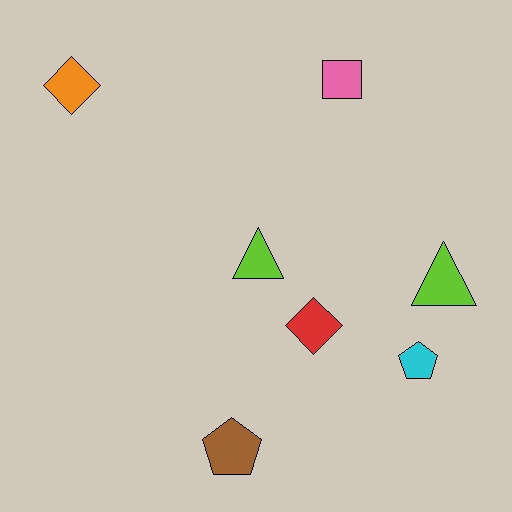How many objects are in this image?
There are 7 objects.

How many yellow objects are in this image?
There are no yellow objects.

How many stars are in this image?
There are no stars.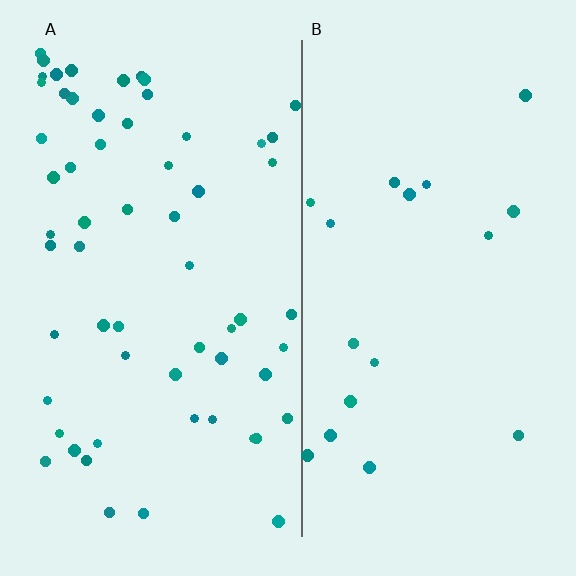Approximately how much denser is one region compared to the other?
Approximately 3.5× — region A over region B.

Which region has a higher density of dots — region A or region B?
A (the left).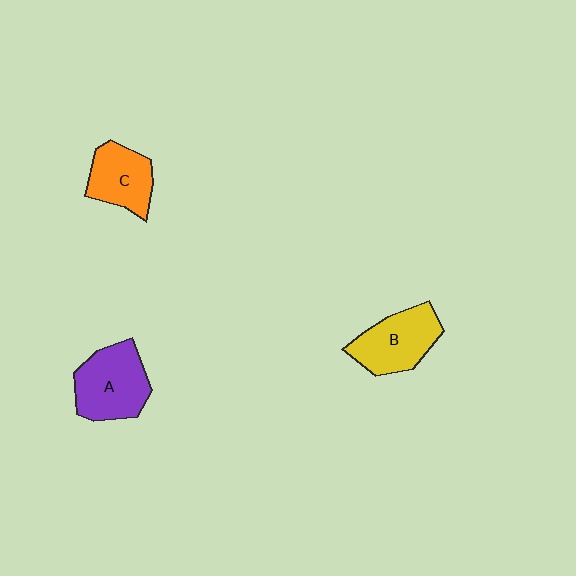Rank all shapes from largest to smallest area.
From largest to smallest: A (purple), B (yellow), C (orange).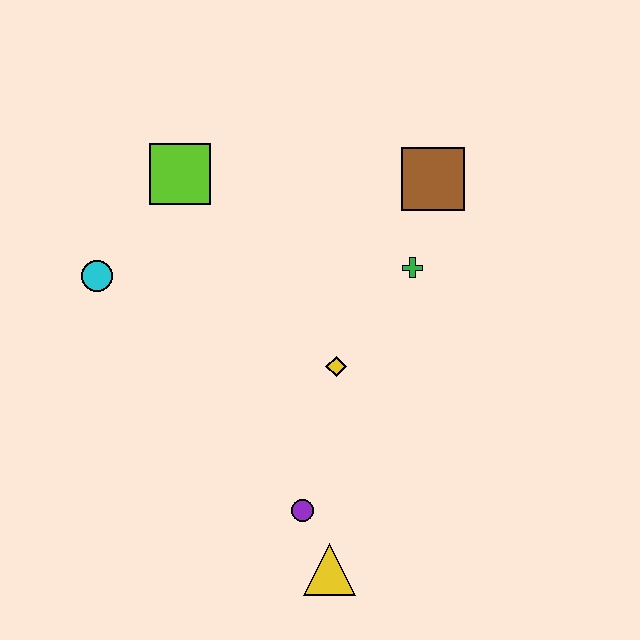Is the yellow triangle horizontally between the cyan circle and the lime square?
No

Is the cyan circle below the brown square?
Yes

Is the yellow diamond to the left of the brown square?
Yes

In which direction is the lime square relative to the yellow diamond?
The lime square is above the yellow diamond.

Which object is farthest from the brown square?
The yellow triangle is farthest from the brown square.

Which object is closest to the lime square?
The cyan circle is closest to the lime square.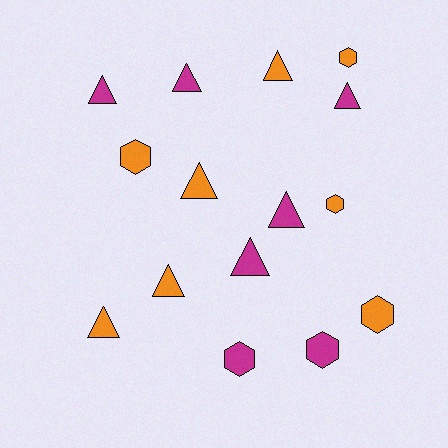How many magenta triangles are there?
There are 5 magenta triangles.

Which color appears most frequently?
Orange, with 8 objects.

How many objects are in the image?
There are 15 objects.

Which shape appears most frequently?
Triangle, with 9 objects.